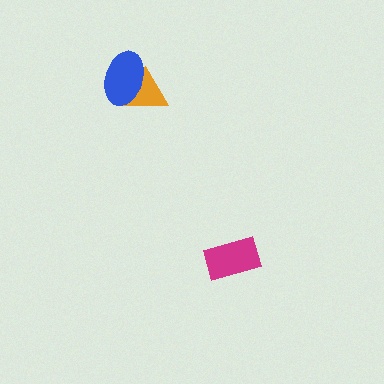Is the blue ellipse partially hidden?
No, no other shape covers it.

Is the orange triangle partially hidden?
Yes, it is partially covered by another shape.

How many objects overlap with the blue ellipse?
1 object overlaps with the blue ellipse.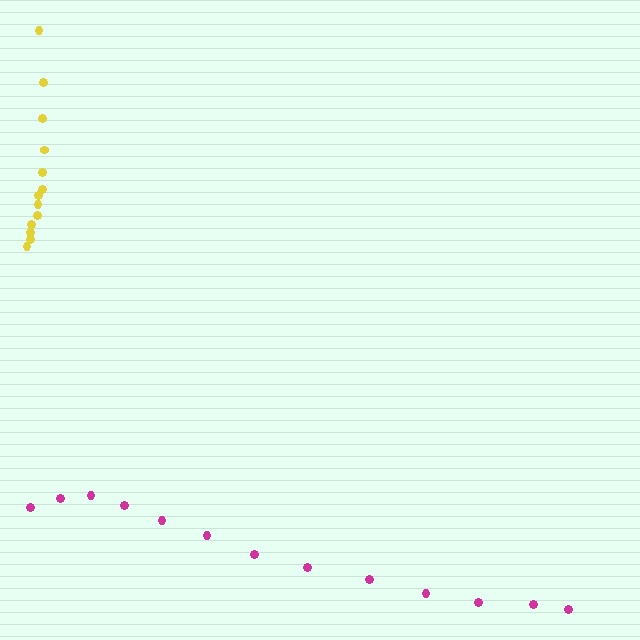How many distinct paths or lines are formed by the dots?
There are 2 distinct paths.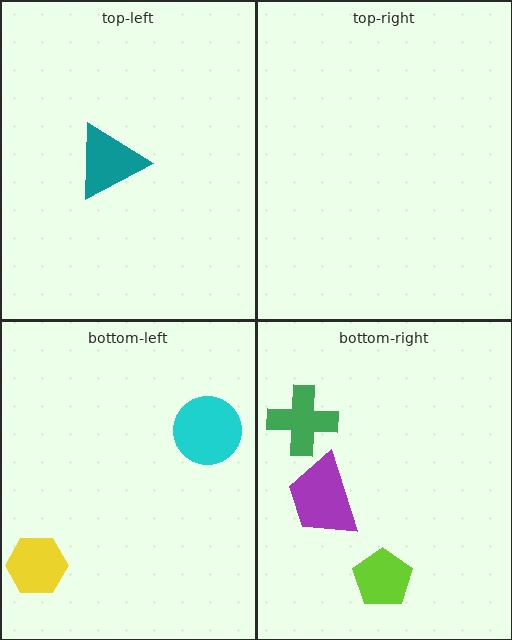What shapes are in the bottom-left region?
The cyan circle, the yellow hexagon.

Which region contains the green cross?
The bottom-right region.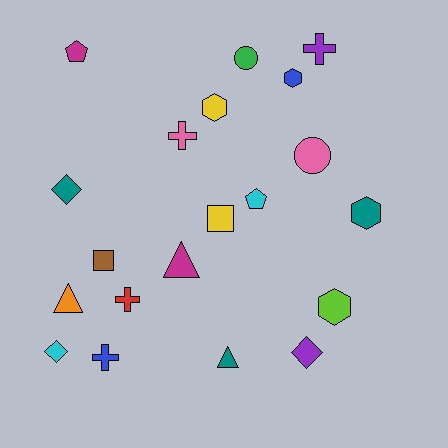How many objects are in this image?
There are 20 objects.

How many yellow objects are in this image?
There are 2 yellow objects.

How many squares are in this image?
There are 2 squares.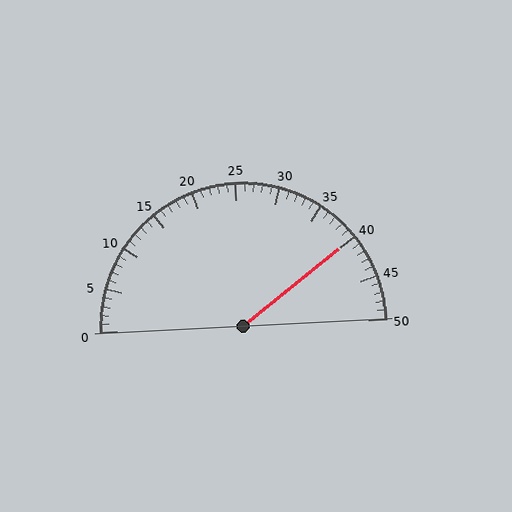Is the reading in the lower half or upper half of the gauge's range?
The reading is in the upper half of the range (0 to 50).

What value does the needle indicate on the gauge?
The needle indicates approximately 40.